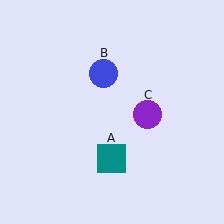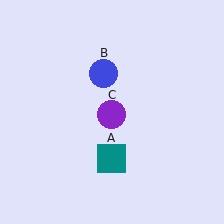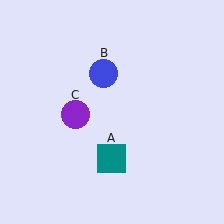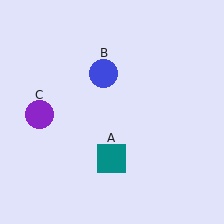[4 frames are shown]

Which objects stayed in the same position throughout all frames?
Teal square (object A) and blue circle (object B) remained stationary.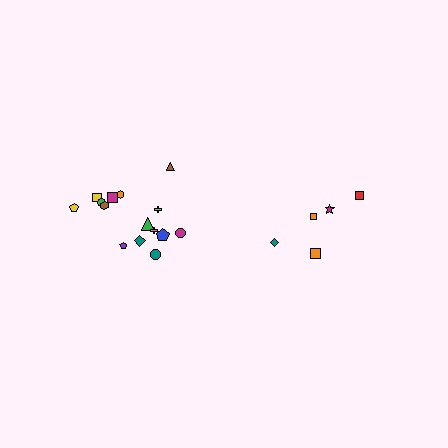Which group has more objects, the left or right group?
The left group.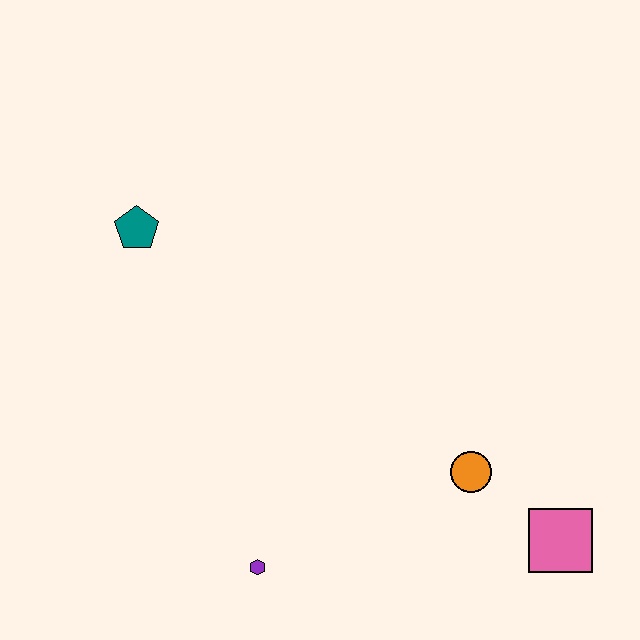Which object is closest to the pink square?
The orange circle is closest to the pink square.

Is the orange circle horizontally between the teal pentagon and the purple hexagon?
No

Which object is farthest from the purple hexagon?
The teal pentagon is farthest from the purple hexagon.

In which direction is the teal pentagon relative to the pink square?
The teal pentagon is to the left of the pink square.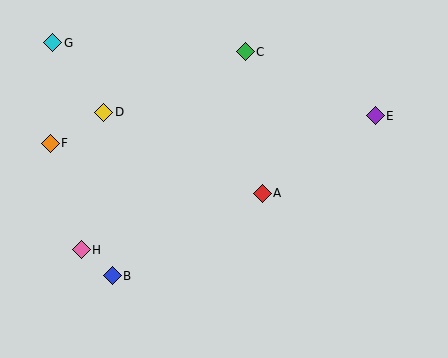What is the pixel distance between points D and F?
The distance between D and F is 62 pixels.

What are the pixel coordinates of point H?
Point H is at (81, 250).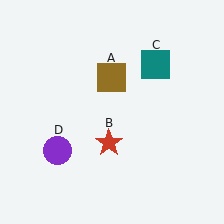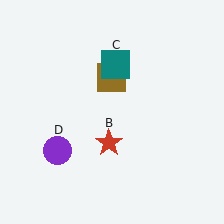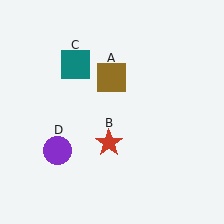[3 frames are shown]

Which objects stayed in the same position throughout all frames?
Brown square (object A) and red star (object B) and purple circle (object D) remained stationary.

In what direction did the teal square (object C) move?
The teal square (object C) moved left.